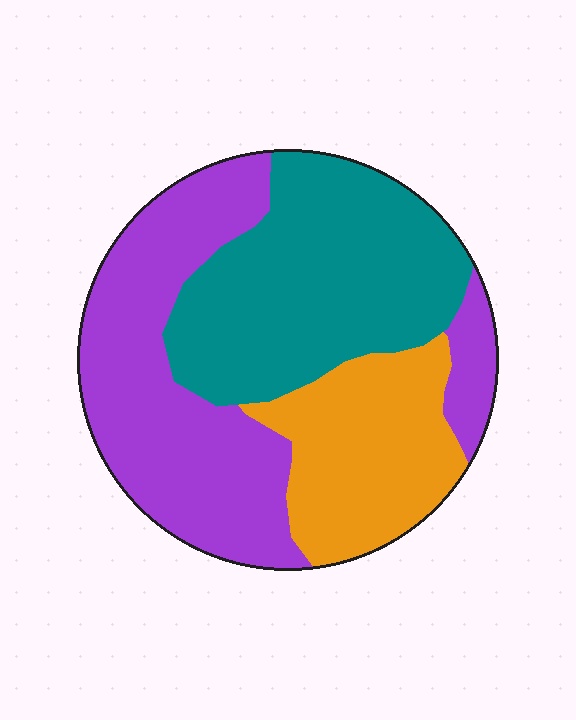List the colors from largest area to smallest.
From largest to smallest: purple, teal, orange.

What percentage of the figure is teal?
Teal covers 36% of the figure.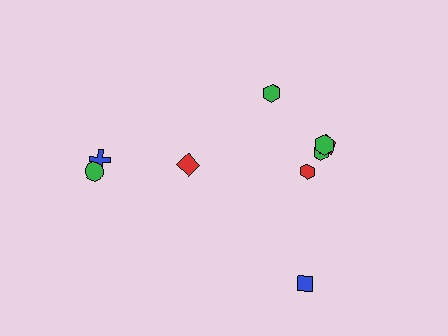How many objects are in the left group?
There are 3 objects.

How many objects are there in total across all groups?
There are 9 objects.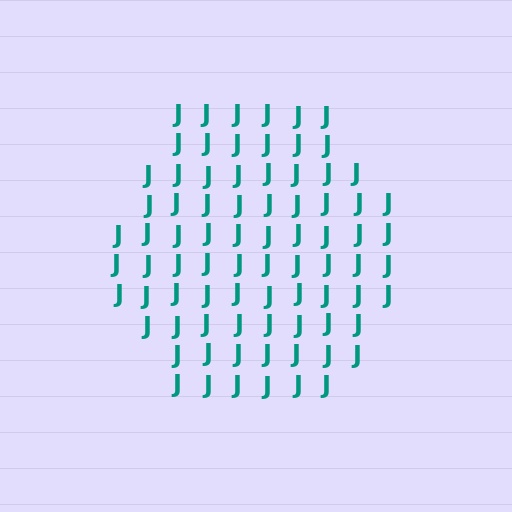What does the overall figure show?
The overall figure shows a hexagon.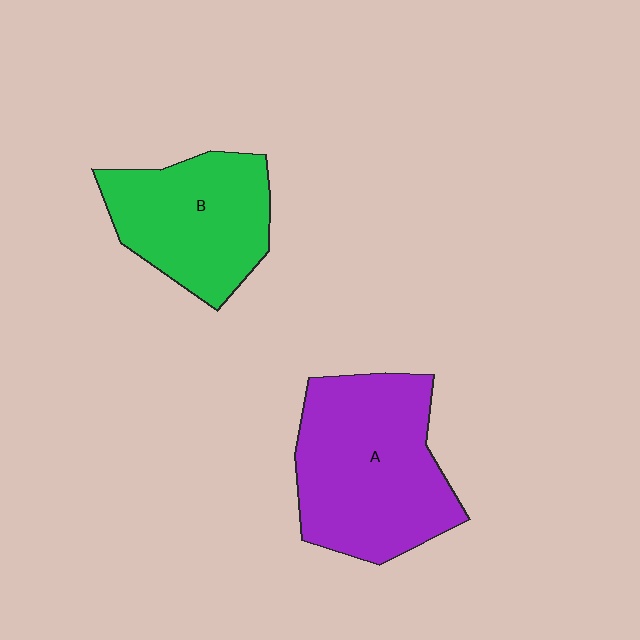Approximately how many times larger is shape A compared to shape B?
Approximately 1.3 times.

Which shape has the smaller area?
Shape B (green).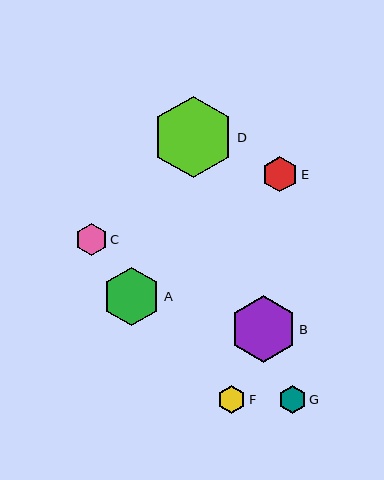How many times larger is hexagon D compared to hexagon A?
Hexagon D is approximately 1.4 times the size of hexagon A.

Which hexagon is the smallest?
Hexagon G is the smallest with a size of approximately 28 pixels.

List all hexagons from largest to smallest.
From largest to smallest: D, B, A, E, C, F, G.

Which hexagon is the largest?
Hexagon D is the largest with a size of approximately 81 pixels.